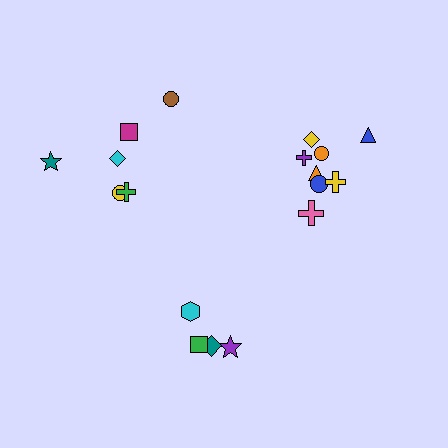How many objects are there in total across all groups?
There are 18 objects.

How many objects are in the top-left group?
There are 6 objects.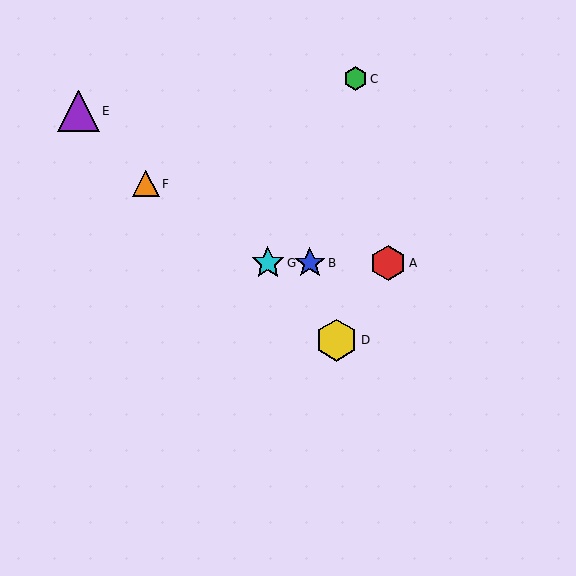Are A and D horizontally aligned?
No, A is at y≈263 and D is at y≈340.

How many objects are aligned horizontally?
3 objects (A, B, G) are aligned horizontally.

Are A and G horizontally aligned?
Yes, both are at y≈263.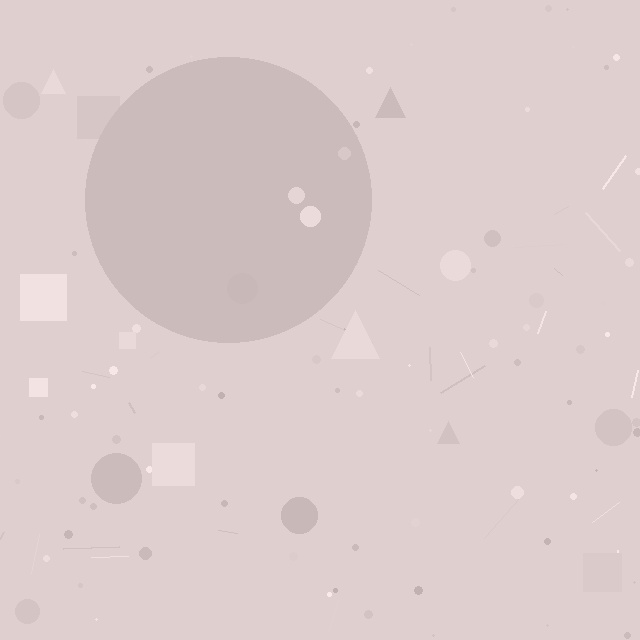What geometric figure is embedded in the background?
A circle is embedded in the background.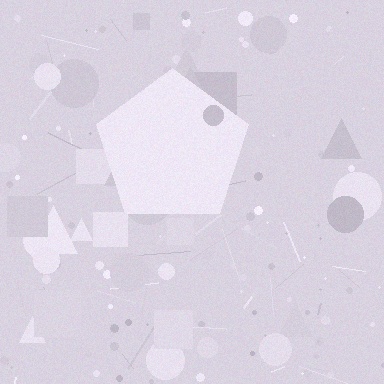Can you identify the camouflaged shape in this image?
The camouflaged shape is a pentagon.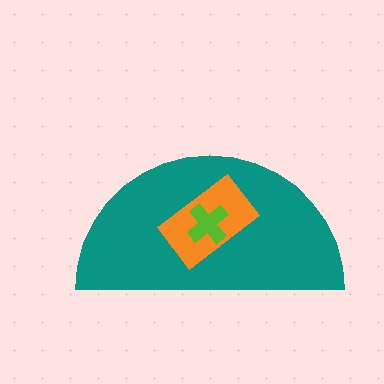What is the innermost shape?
The lime cross.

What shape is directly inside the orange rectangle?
The lime cross.